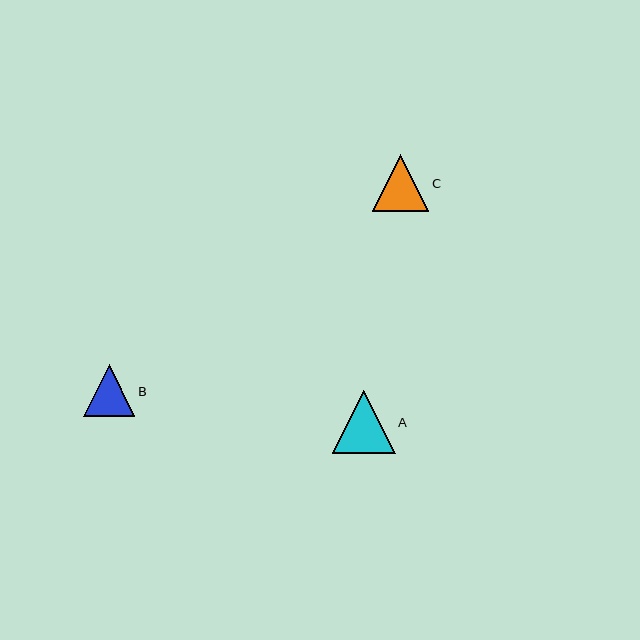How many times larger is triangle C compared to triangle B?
Triangle C is approximately 1.1 times the size of triangle B.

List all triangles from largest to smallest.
From largest to smallest: A, C, B.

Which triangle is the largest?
Triangle A is the largest with a size of approximately 63 pixels.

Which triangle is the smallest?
Triangle B is the smallest with a size of approximately 51 pixels.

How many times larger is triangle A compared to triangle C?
Triangle A is approximately 1.1 times the size of triangle C.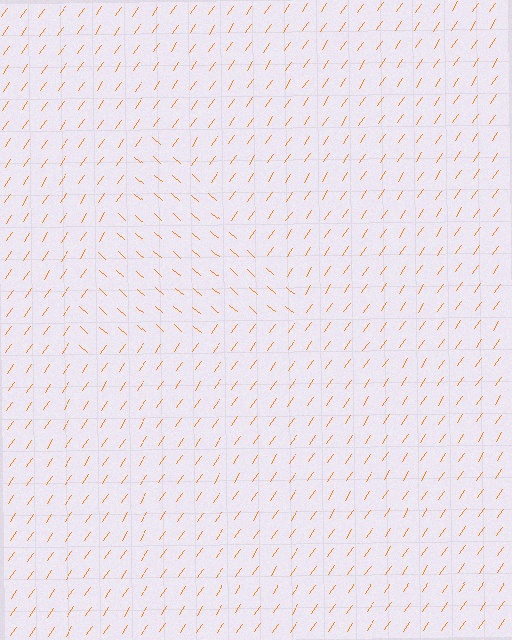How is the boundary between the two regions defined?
The boundary is defined purely by a change in line orientation (approximately 84 degrees difference). All lines are the same color and thickness.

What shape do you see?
I see a triangle.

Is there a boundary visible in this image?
Yes, there is a texture boundary formed by a change in line orientation.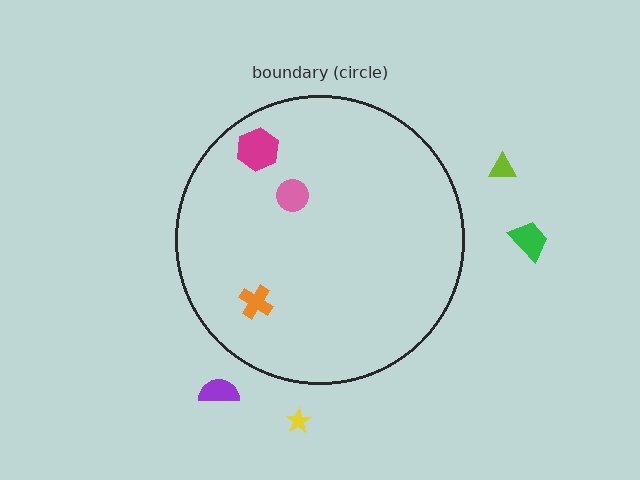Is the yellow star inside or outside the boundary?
Outside.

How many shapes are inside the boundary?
3 inside, 4 outside.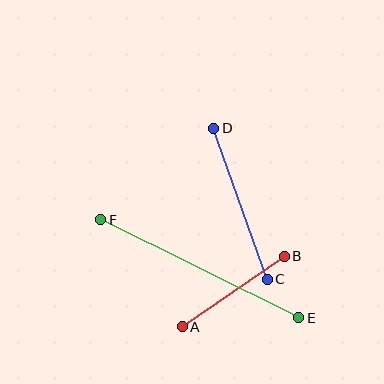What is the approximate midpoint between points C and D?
The midpoint is at approximately (240, 204) pixels.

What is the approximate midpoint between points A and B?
The midpoint is at approximately (233, 291) pixels.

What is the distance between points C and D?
The distance is approximately 160 pixels.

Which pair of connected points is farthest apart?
Points E and F are farthest apart.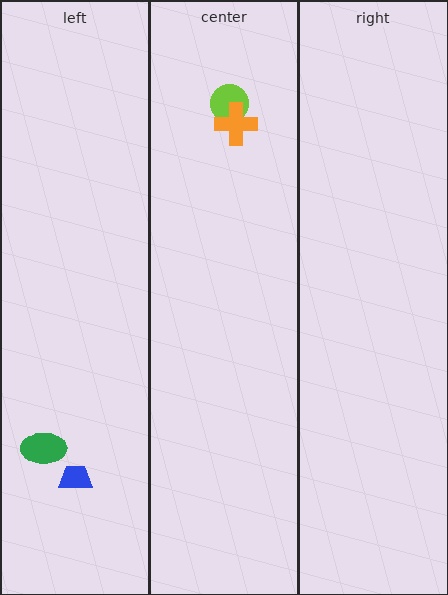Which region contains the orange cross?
The center region.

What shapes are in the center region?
The lime circle, the orange cross.